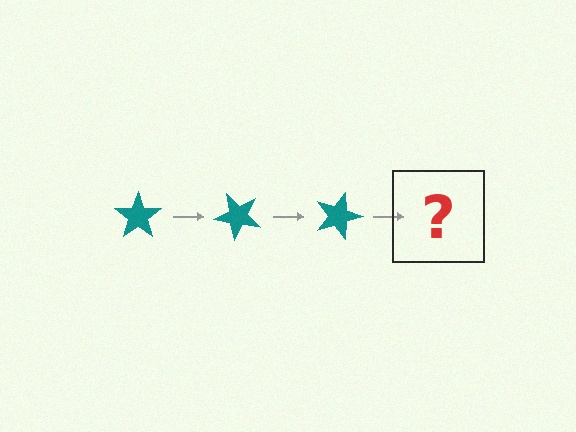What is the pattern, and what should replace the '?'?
The pattern is that the star rotates 45 degrees each step. The '?' should be a teal star rotated 135 degrees.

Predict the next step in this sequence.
The next step is a teal star rotated 135 degrees.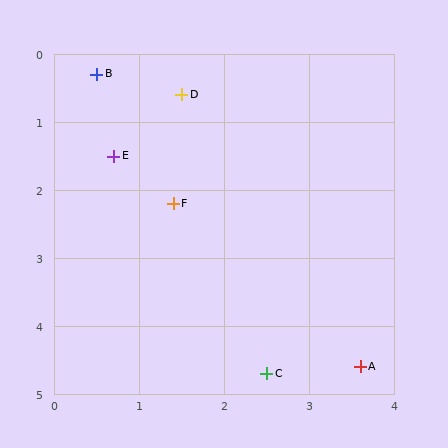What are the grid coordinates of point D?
Point D is at approximately (1.5, 0.6).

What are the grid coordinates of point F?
Point F is at approximately (1.4, 2.2).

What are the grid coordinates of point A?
Point A is at approximately (3.6, 4.6).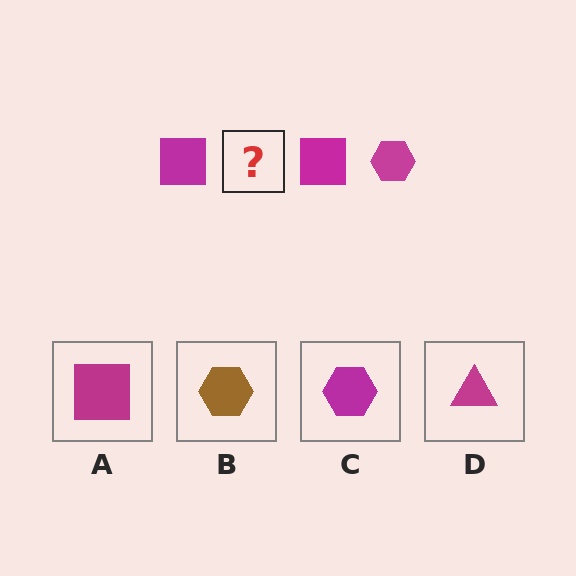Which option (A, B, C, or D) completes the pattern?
C.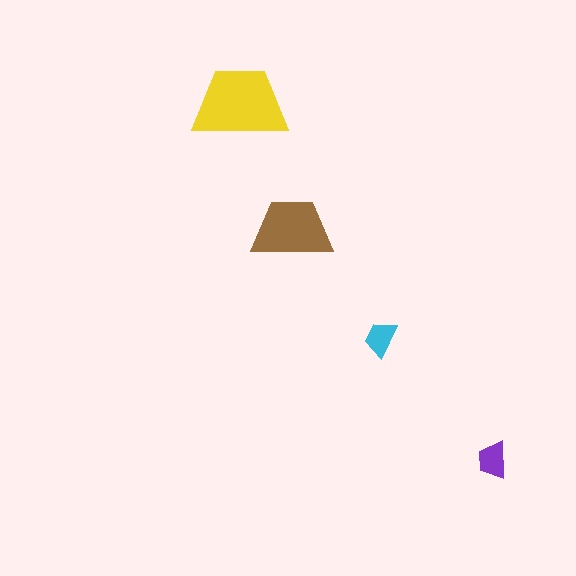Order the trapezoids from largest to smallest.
the yellow one, the brown one, the purple one, the cyan one.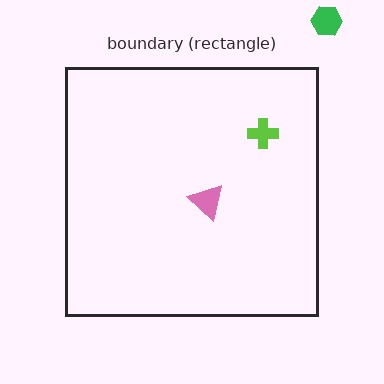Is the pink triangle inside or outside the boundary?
Inside.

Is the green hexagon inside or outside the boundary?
Outside.